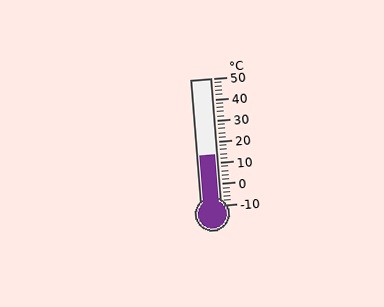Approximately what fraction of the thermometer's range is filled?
The thermometer is filled to approximately 40% of its range.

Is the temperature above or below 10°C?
The temperature is above 10°C.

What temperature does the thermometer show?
The thermometer shows approximately 14°C.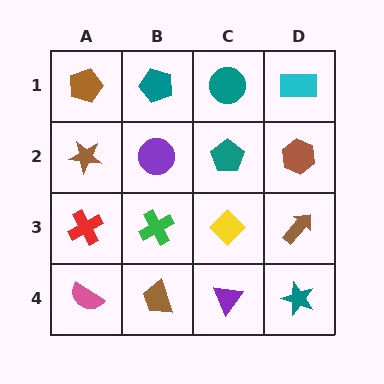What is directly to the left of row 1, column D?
A teal circle.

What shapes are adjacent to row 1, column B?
A purple circle (row 2, column B), a brown pentagon (row 1, column A), a teal circle (row 1, column C).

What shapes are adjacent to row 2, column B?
A teal pentagon (row 1, column B), a green cross (row 3, column B), a brown star (row 2, column A), a teal pentagon (row 2, column C).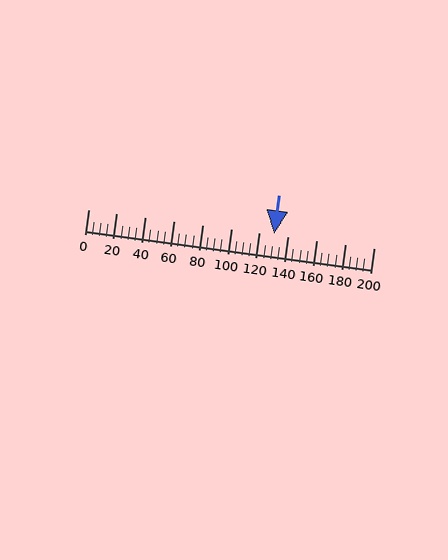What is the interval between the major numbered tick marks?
The major tick marks are spaced 20 units apart.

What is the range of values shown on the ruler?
The ruler shows values from 0 to 200.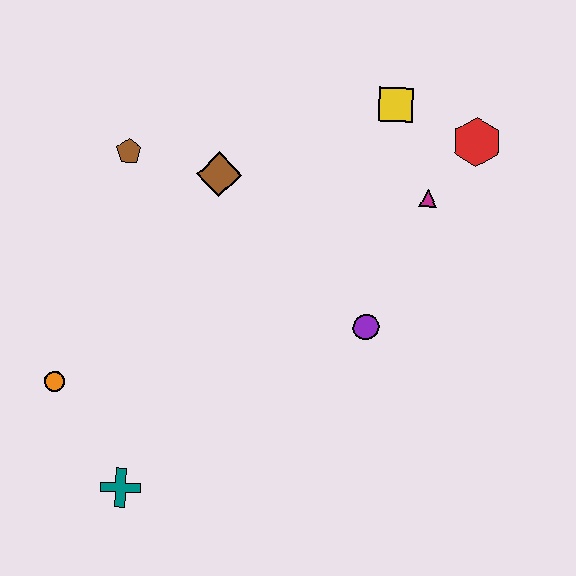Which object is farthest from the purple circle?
The orange circle is farthest from the purple circle.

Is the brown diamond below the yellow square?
Yes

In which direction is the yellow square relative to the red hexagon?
The yellow square is to the left of the red hexagon.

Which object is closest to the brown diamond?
The brown pentagon is closest to the brown diamond.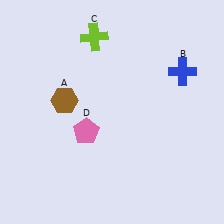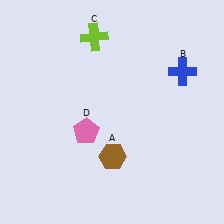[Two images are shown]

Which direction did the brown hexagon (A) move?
The brown hexagon (A) moved down.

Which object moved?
The brown hexagon (A) moved down.